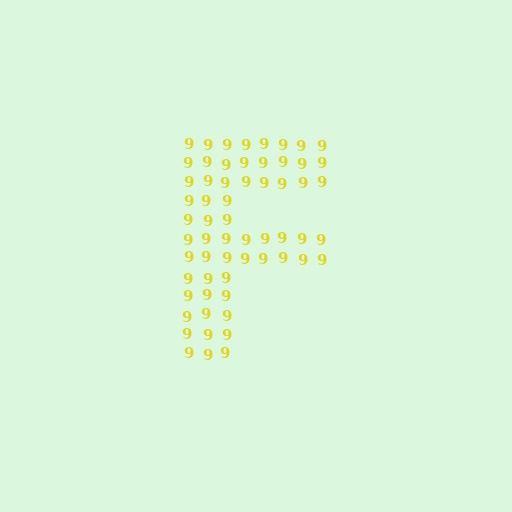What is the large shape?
The large shape is the letter F.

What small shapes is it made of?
It is made of small digit 9's.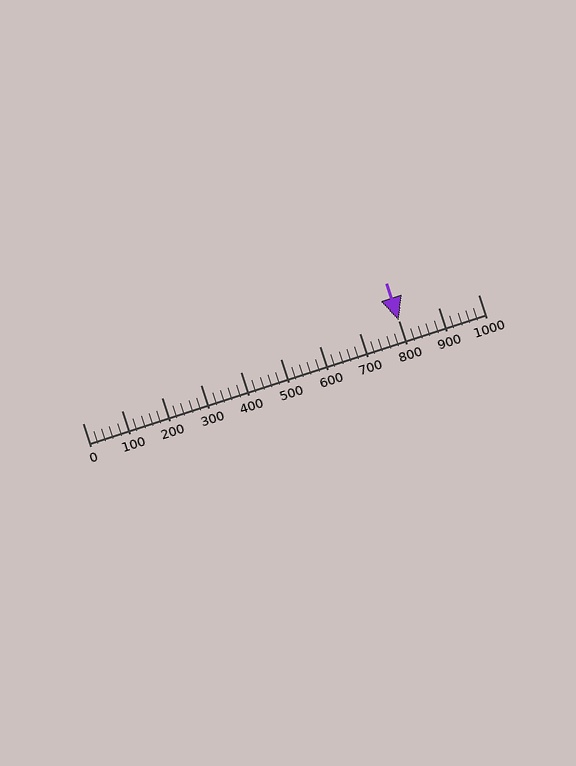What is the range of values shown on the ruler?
The ruler shows values from 0 to 1000.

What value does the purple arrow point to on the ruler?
The purple arrow points to approximately 800.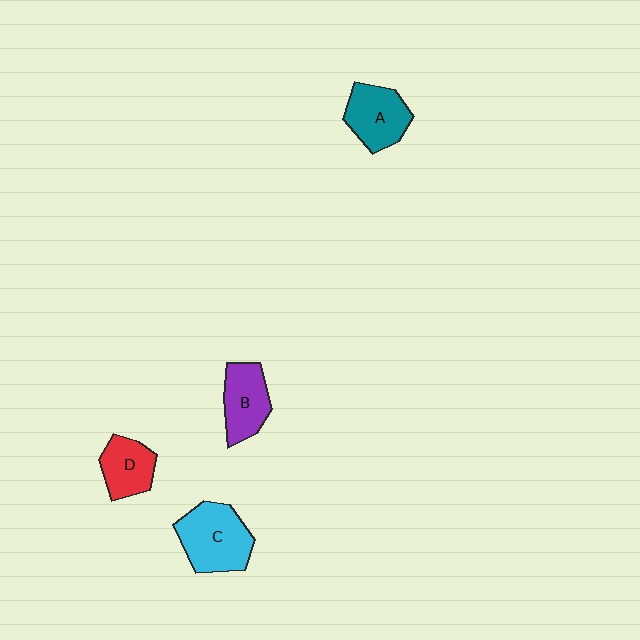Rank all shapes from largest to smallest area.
From largest to smallest: C (cyan), A (teal), B (purple), D (red).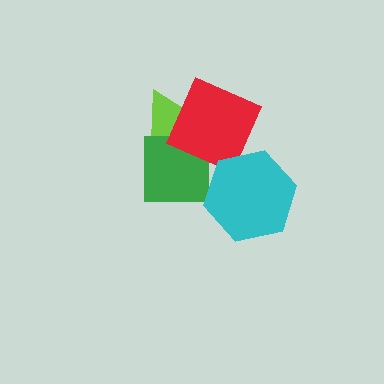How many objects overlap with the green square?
2 objects overlap with the green square.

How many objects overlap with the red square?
2 objects overlap with the red square.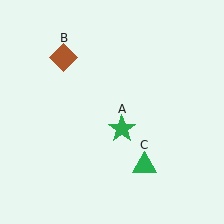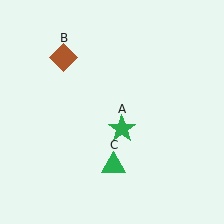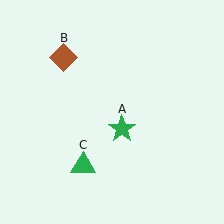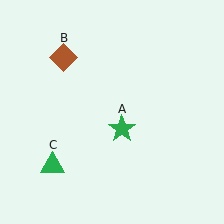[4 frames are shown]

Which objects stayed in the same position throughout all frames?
Green star (object A) and brown diamond (object B) remained stationary.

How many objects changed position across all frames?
1 object changed position: green triangle (object C).